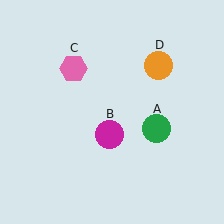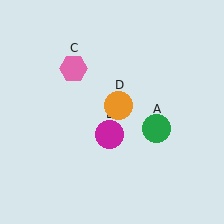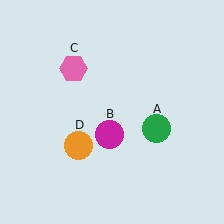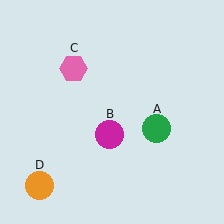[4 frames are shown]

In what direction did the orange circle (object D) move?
The orange circle (object D) moved down and to the left.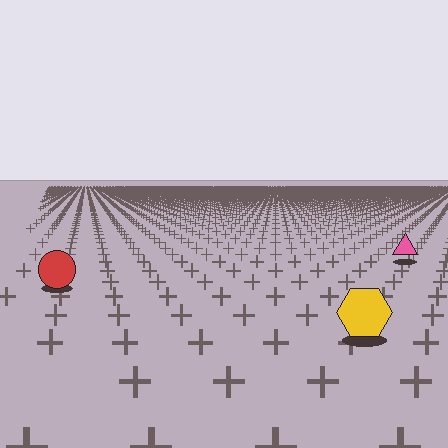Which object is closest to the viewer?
The yellow hexagon is closest. The texture marks near it are larger and more spread out.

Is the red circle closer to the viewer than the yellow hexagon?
No. The yellow hexagon is closer — you can tell from the texture gradient: the ground texture is coarser near it.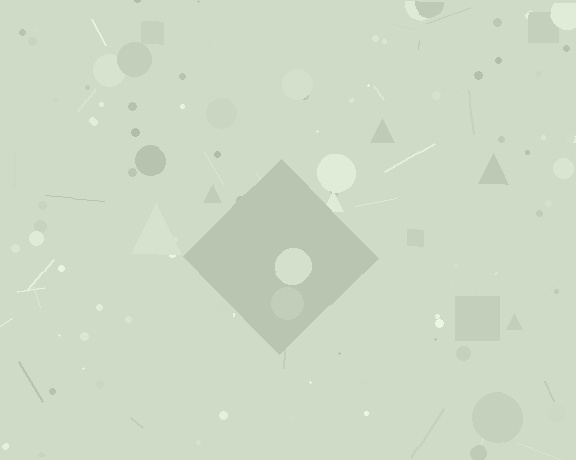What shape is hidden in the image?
A diamond is hidden in the image.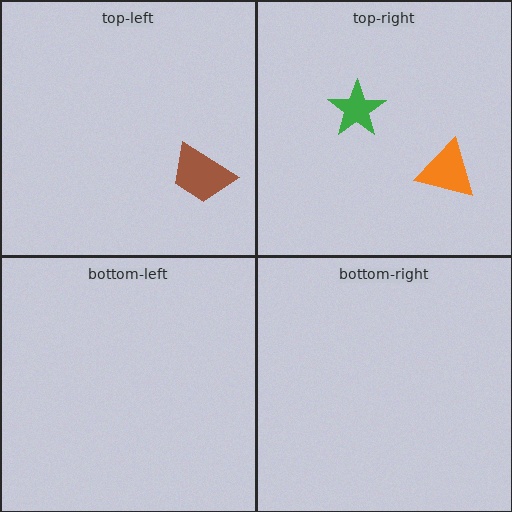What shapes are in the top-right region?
The green star, the orange triangle.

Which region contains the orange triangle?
The top-right region.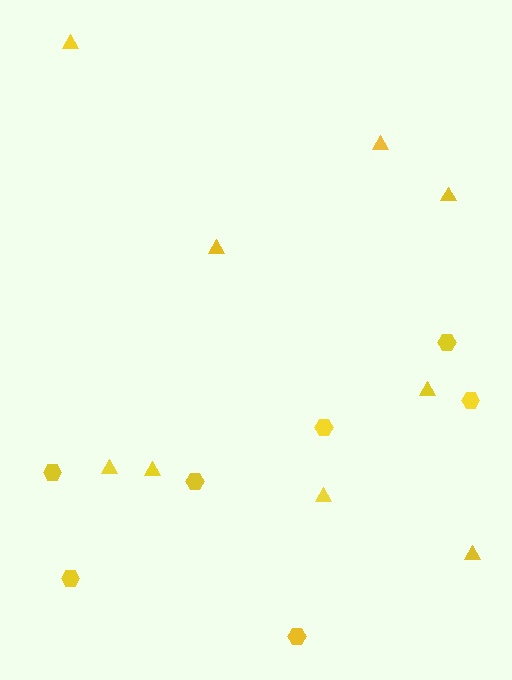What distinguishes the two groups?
There are 2 groups: one group of triangles (9) and one group of hexagons (7).